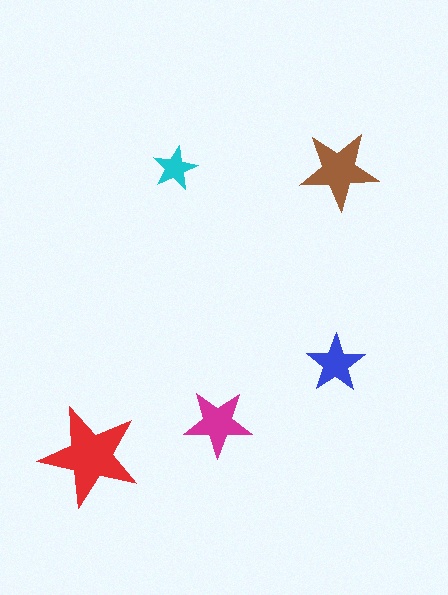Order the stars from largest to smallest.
the red one, the brown one, the magenta one, the blue one, the cyan one.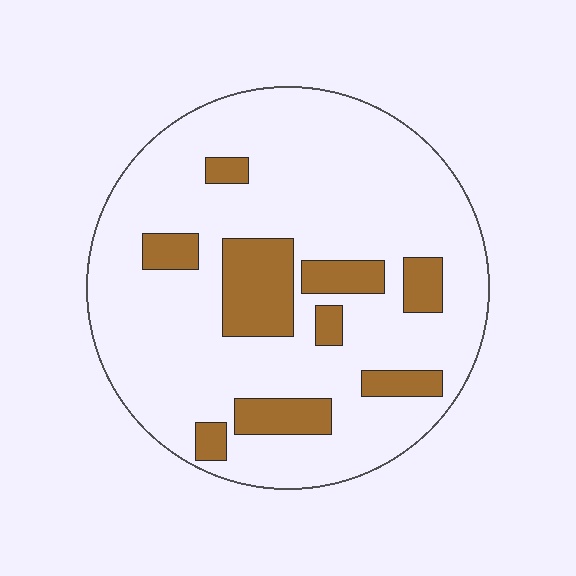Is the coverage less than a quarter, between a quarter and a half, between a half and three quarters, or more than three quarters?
Less than a quarter.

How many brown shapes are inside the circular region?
9.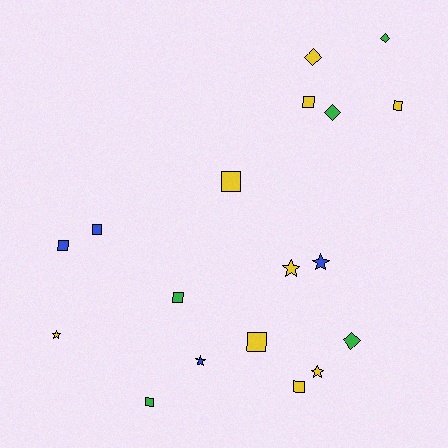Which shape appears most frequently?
Square, with 9 objects.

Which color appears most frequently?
Yellow, with 9 objects.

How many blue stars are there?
There are 2 blue stars.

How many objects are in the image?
There are 18 objects.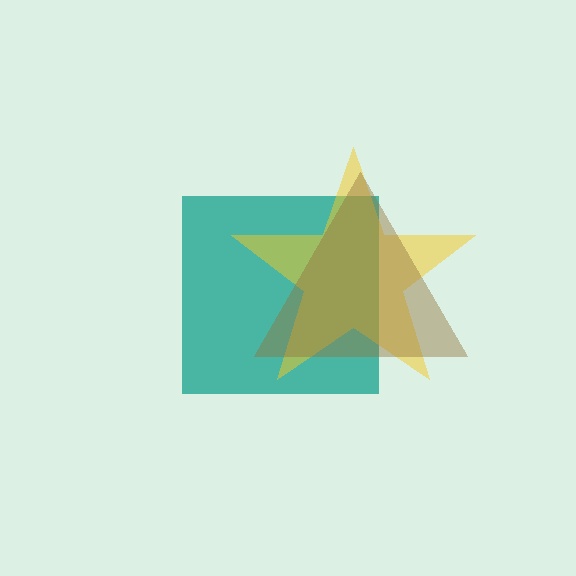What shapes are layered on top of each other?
The layered shapes are: a teal square, a yellow star, a brown triangle.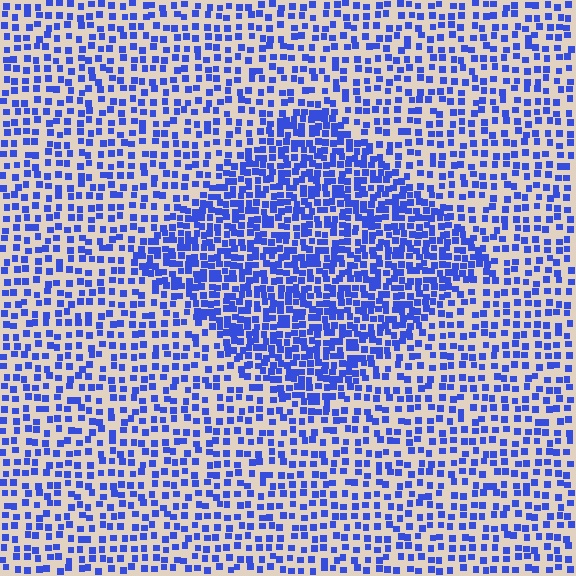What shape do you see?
I see a diamond.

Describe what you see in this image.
The image contains small blue elements arranged at two different densities. A diamond-shaped region is visible where the elements are more densely packed than the surrounding area.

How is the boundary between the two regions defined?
The boundary is defined by a change in element density (approximately 1.9x ratio). All elements are the same color, size, and shape.